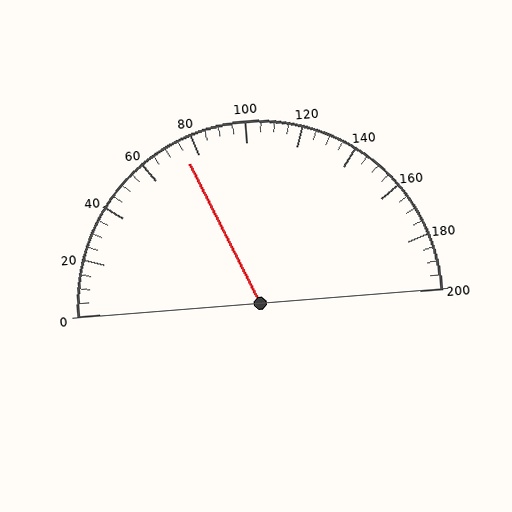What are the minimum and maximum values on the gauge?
The gauge ranges from 0 to 200.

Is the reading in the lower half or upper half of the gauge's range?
The reading is in the lower half of the range (0 to 200).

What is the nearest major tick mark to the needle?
The nearest major tick mark is 80.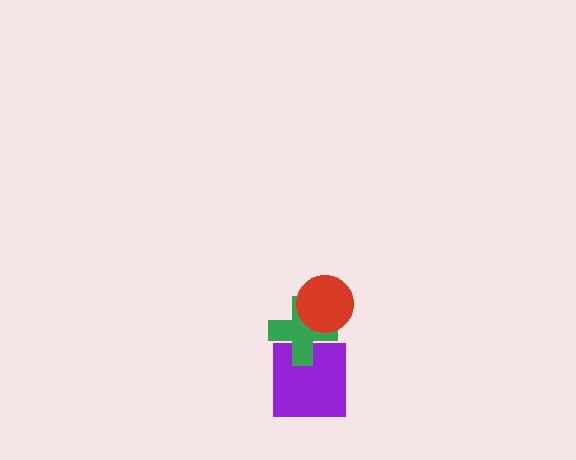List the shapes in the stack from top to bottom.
From top to bottom: the red circle, the green cross, the purple square.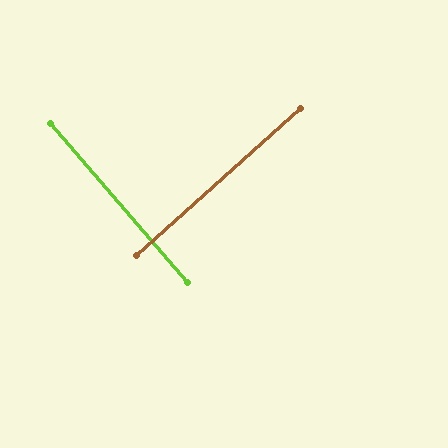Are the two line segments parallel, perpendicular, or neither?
Perpendicular — they meet at approximately 89°.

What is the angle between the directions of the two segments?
Approximately 89 degrees.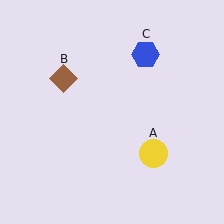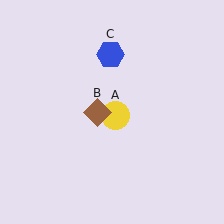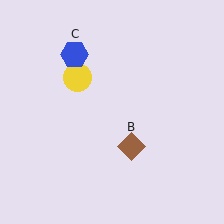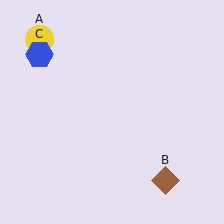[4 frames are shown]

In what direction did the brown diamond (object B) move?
The brown diamond (object B) moved down and to the right.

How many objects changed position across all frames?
3 objects changed position: yellow circle (object A), brown diamond (object B), blue hexagon (object C).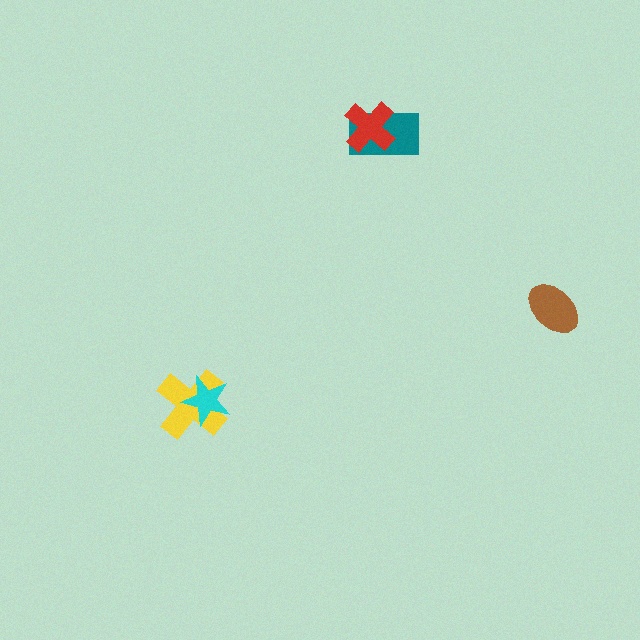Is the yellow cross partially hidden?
Yes, it is partially covered by another shape.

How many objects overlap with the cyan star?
1 object overlaps with the cyan star.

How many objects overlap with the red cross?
1 object overlaps with the red cross.